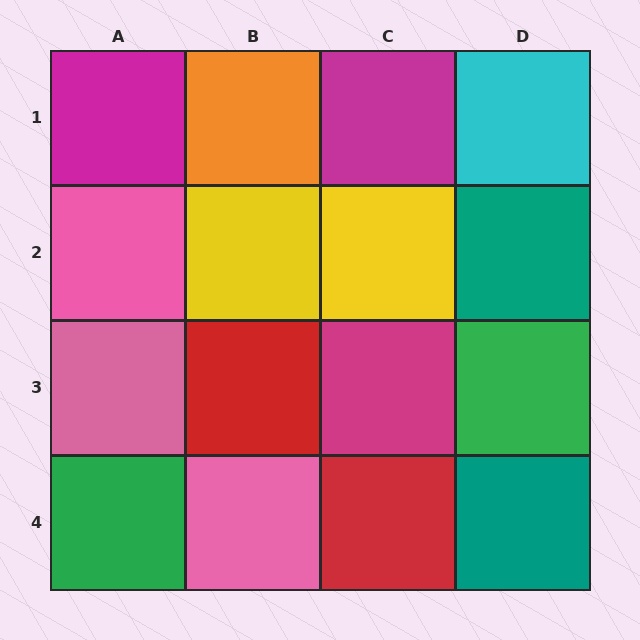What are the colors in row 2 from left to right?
Pink, yellow, yellow, teal.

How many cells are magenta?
3 cells are magenta.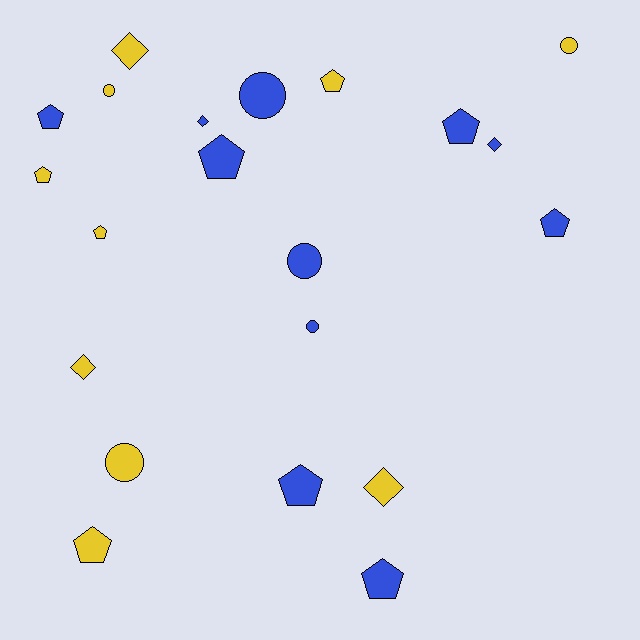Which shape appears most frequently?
Pentagon, with 10 objects.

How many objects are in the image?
There are 21 objects.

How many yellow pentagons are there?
There are 4 yellow pentagons.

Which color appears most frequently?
Blue, with 11 objects.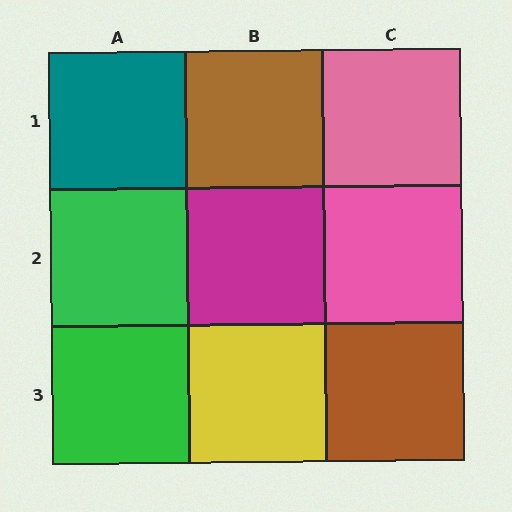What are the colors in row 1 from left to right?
Teal, brown, pink.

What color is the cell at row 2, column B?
Magenta.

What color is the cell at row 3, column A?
Green.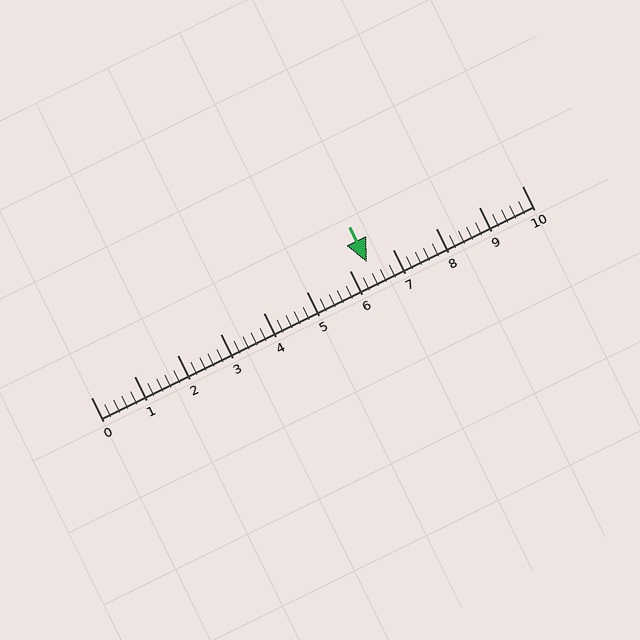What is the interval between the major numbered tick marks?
The major tick marks are spaced 1 units apart.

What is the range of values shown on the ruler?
The ruler shows values from 0 to 10.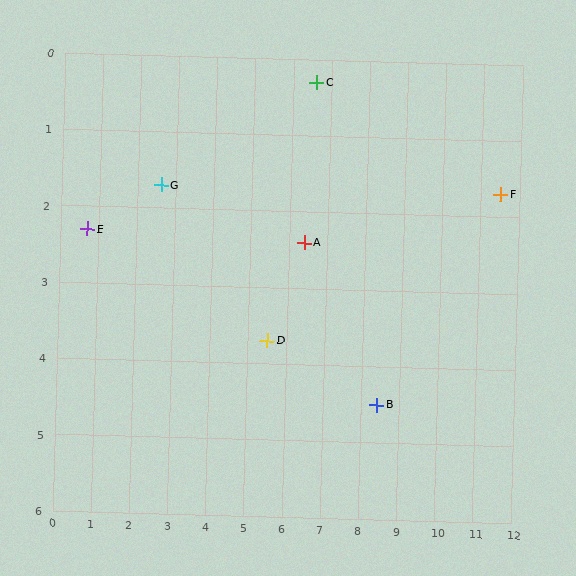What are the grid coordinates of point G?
Point G is at approximately (2.6, 1.7).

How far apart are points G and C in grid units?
Points G and C are about 4.2 grid units apart.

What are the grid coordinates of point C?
Point C is at approximately (6.6, 0.3).